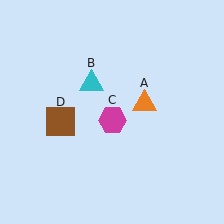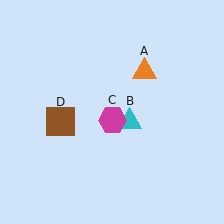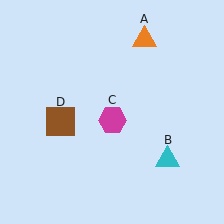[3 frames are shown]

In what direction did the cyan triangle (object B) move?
The cyan triangle (object B) moved down and to the right.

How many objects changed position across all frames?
2 objects changed position: orange triangle (object A), cyan triangle (object B).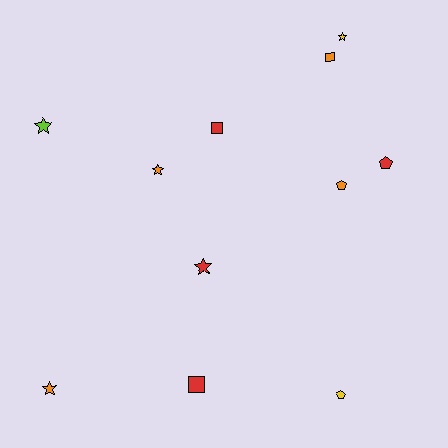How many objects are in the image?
There are 11 objects.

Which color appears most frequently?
Red, with 4 objects.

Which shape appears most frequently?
Star, with 5 objects.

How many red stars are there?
There is 1 red star.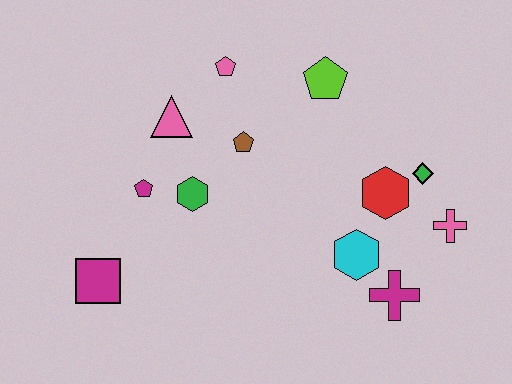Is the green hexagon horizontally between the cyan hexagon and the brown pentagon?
No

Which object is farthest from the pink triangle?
The pink cross is farthest from the pink triangle.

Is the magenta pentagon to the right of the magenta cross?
No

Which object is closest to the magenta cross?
The cyan hexagon is closest to the magenta cross.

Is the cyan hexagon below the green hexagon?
Yes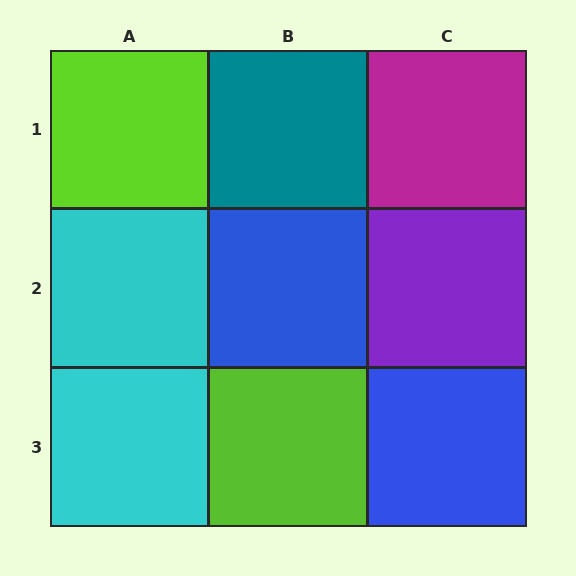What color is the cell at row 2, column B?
Blue.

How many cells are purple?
1 cell is purple.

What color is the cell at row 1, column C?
Magenta.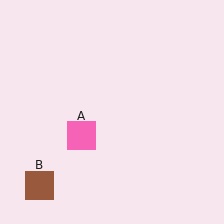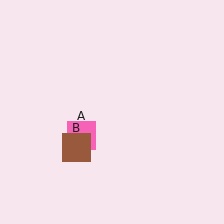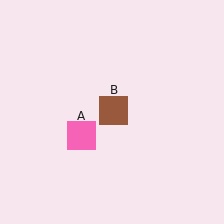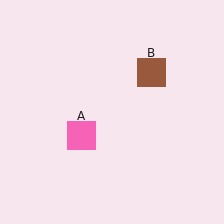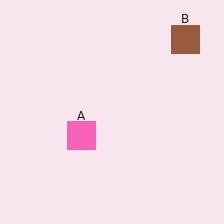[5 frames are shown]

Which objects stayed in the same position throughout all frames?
Pink square (object A) remained stationary.